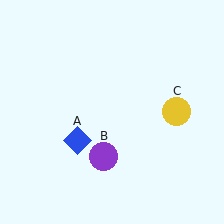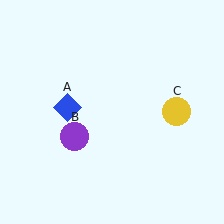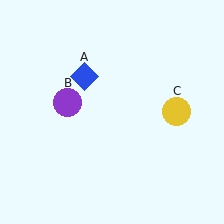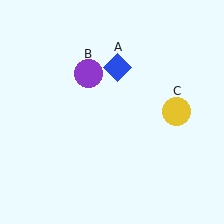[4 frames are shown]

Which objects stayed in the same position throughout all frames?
Yellow circle (object C) remained stationary.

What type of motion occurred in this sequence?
The blue diamond (object A), purple circle (object B) rotated clockwise around the center of the scene.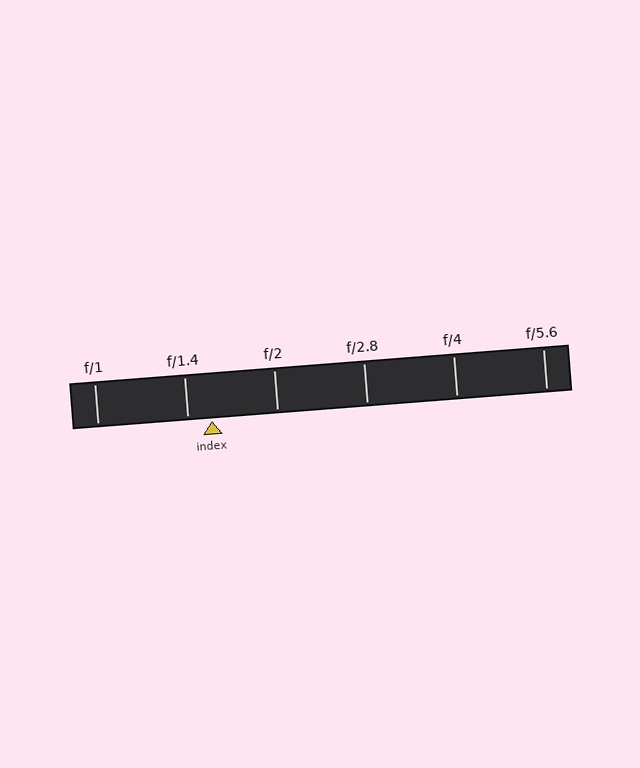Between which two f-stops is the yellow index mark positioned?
The index mark is between f/1.4 and f/2.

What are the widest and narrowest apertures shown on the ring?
The widest aperture shown is f/1 and the narrowest is f/5.6.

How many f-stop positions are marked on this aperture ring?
There are 6 f-stop positions marked.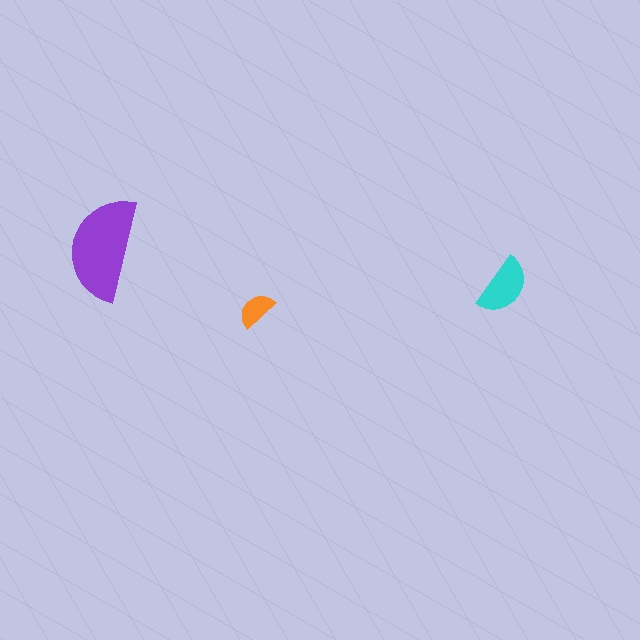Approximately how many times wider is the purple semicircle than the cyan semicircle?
About 1.5 times wider.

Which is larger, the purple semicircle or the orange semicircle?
The purple one.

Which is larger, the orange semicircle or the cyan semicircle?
The cyan one.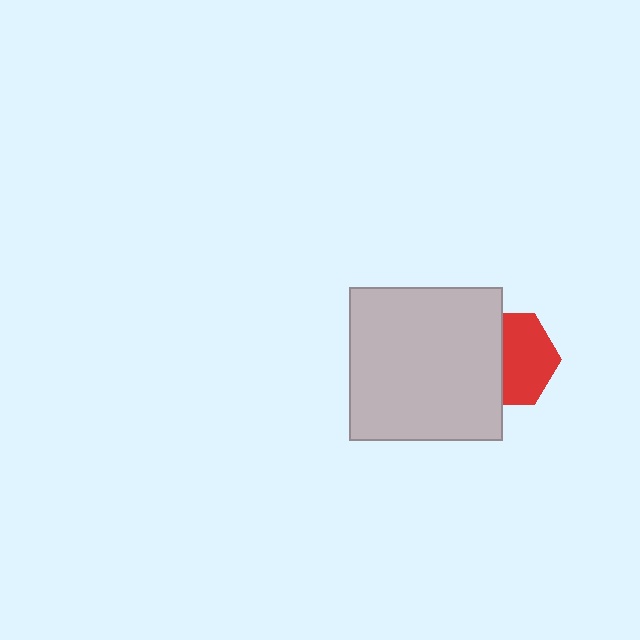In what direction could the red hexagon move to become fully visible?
The red hexagon could move right. That would shift it out from behind the light gray square entirely.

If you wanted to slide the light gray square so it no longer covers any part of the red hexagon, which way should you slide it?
Slide it left — that is the most direct way to separate the two shapes.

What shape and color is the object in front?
The object in front is a light gray square.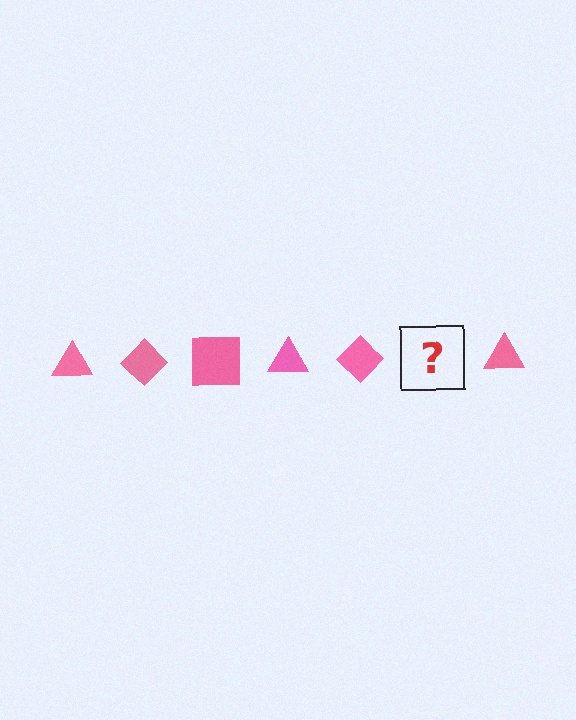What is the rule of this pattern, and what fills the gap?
The rule is that the pattern cycles through triangle, diamond, square shapes in pink. The gap should be filled with a pink square.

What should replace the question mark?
The question mark should be replaced with a pink square.